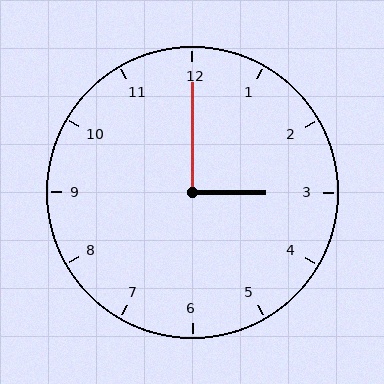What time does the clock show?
3:00.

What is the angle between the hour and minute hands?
Approximately 90 degrees.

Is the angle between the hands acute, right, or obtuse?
It is right.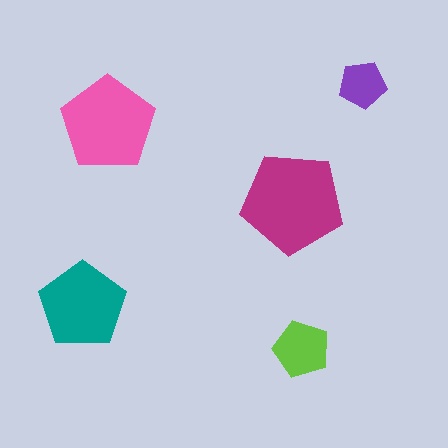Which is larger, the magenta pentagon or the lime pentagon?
The magenta one.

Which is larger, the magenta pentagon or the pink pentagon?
The magenta one.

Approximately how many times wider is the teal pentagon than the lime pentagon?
About 1.5 times wider.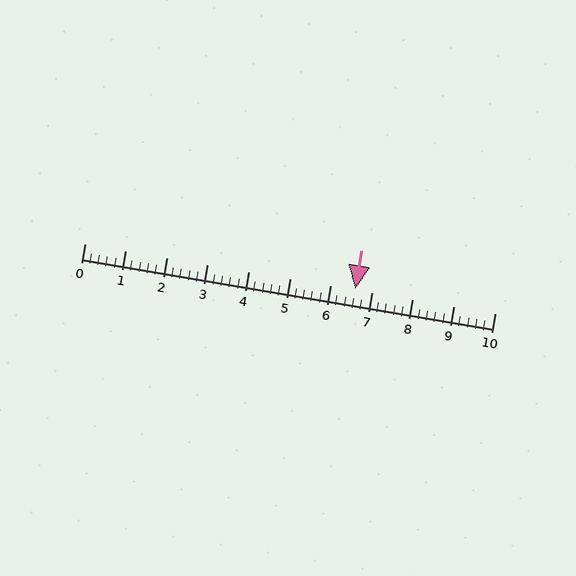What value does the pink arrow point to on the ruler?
The pink arrow points to approximately 6.6.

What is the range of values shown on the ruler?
The ruler shows values from 0 to 10.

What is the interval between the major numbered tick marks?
The major tick marks are spaced 1 units apart.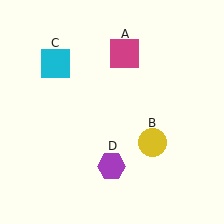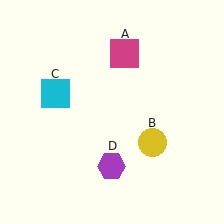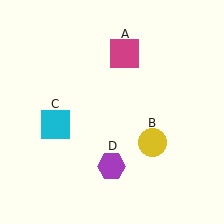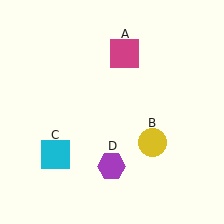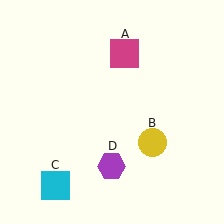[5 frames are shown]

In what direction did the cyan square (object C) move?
The cyan square (object C) moved down.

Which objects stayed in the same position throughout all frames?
Magenta square (object A) and yellow circle (object B) and purple hexagon (object D) remained stationary.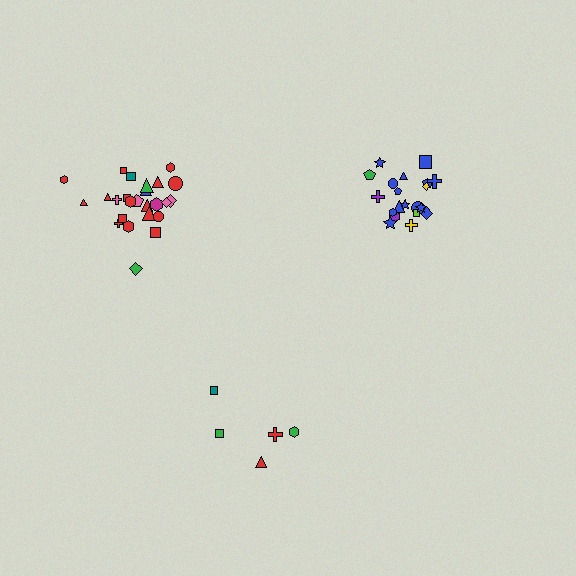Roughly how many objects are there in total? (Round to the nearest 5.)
Roughly 50 objects in total.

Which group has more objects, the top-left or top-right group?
The top-left group.